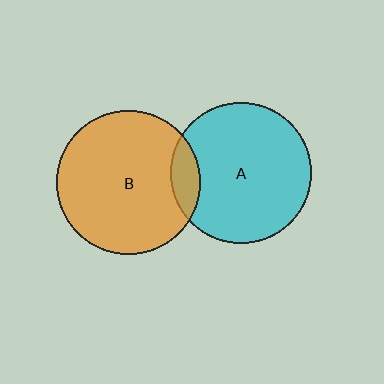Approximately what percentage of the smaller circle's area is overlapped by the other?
Approximately 10%.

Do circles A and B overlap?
Yes.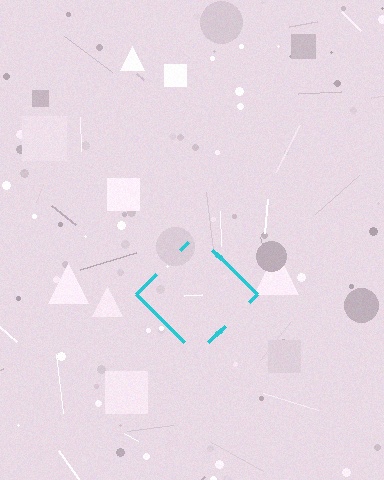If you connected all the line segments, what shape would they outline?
They would outline a diamond.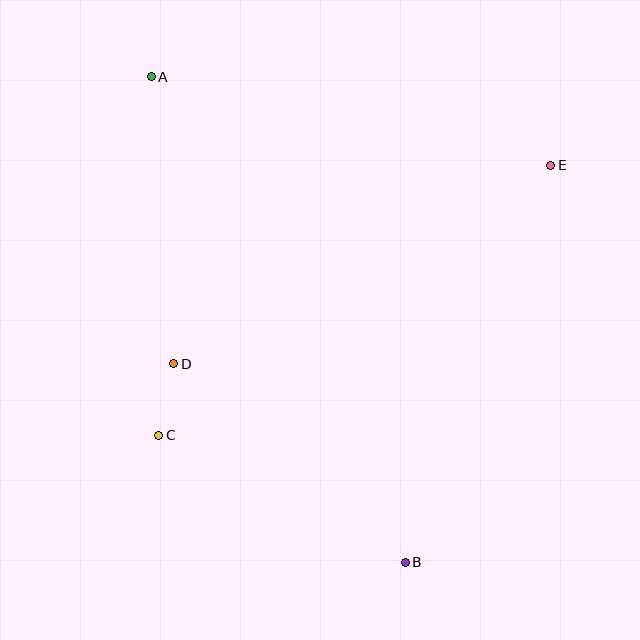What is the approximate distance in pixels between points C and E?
The distance between C and E is approximately 476 pixels.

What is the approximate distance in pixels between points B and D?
The distance between B and D is approximately 305 pixels.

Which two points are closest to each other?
Points C and D are closest to each other.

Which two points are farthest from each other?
Points A and B are farthest from each other.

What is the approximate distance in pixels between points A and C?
The distance between A and C is approximately 359 pixels.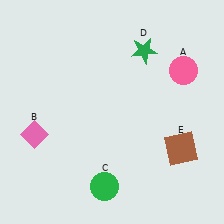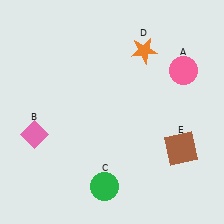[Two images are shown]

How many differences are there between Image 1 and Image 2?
There is 1 difference between the two images.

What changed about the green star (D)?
In Image 1, D is green. In Image 2, it changed to orange.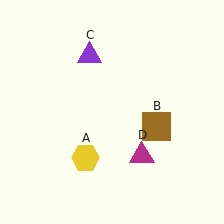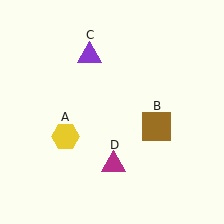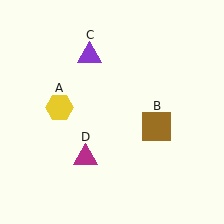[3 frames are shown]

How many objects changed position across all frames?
2 objects changed position: yellow hexagon (object A), magenta triangle (object D).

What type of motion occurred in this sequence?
The yellow hexagon (object A), magenta triangle (object D) rotated clockwise around the center of the scene.